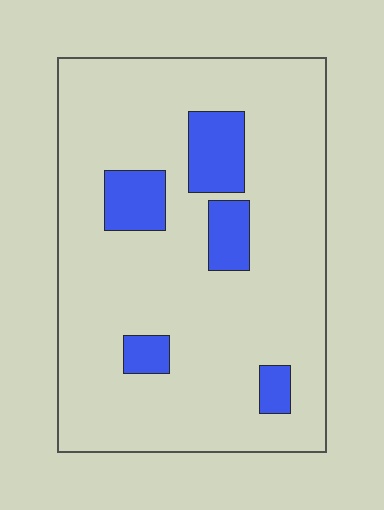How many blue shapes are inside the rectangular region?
5.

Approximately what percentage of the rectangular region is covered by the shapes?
Approximately 15%.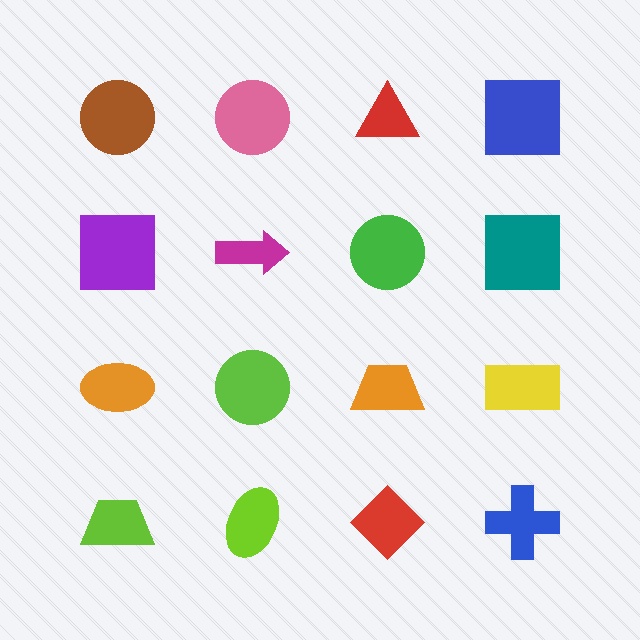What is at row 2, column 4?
A teal square.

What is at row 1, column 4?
A blue square.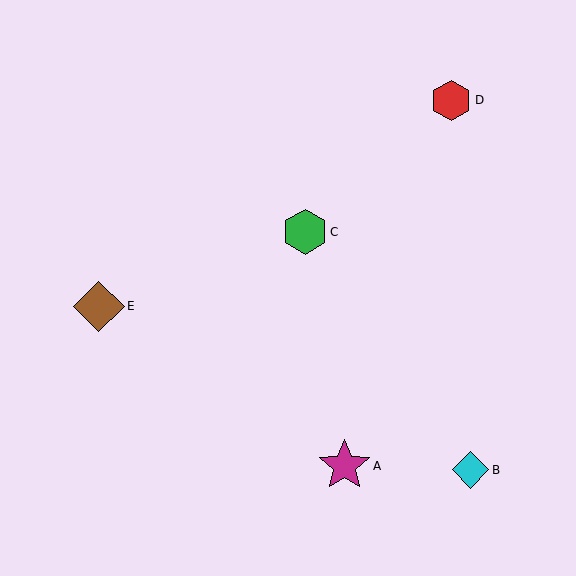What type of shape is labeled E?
Shape E is a brown diamond.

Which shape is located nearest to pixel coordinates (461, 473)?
The cyan diamond (labeled B) at (471, 470) is nearest to that location.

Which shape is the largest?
The magenta star (labeled A) is the largest.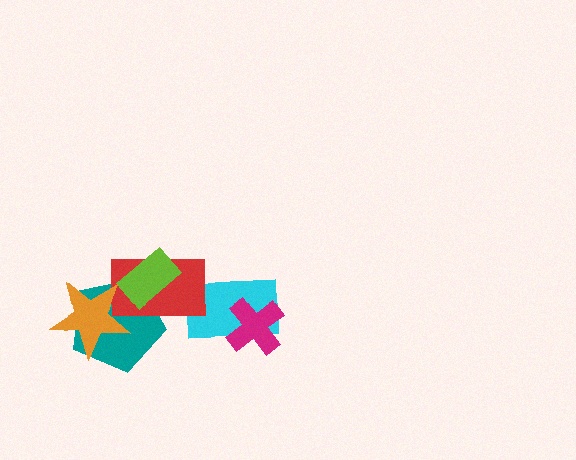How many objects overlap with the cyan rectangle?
2 objects overlap with the cyan rectangle.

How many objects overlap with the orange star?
2 objects overlap with the orange star.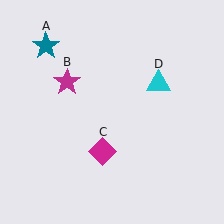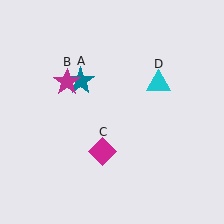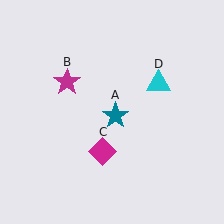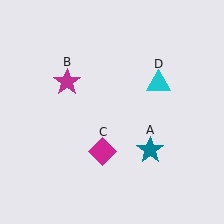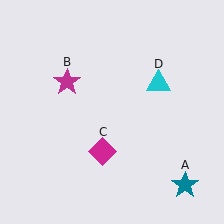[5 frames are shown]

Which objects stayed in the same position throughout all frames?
Magenta star (object B) and magenta diamond (object C) and cyan triangle (object D) remained stationary.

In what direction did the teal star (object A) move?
The teal star (object A) moved down and to the right.